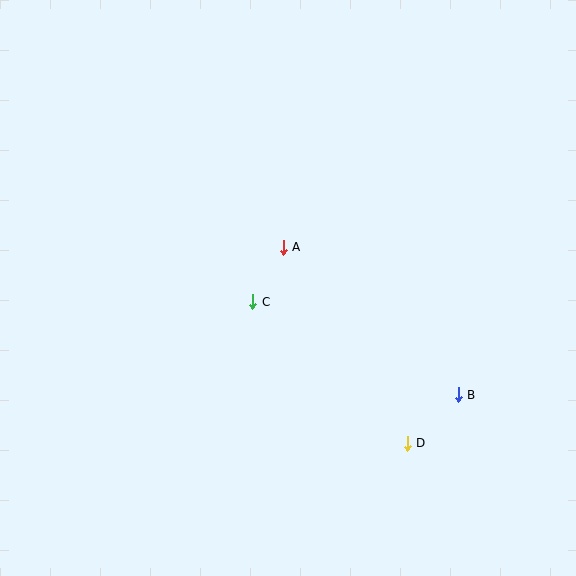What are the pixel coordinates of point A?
Point A is at (283, 247).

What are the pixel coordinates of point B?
Point B is at (458, 395).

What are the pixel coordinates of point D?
Point D is at (407, 443).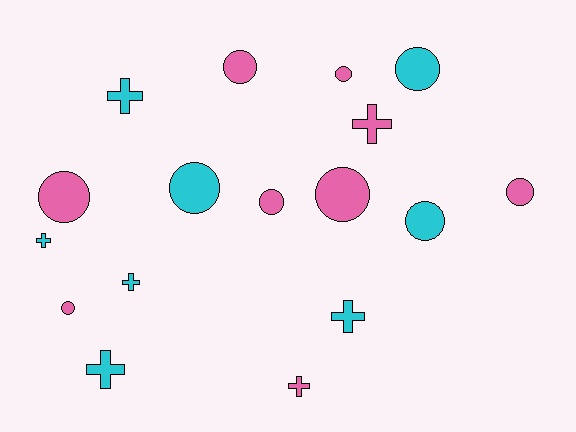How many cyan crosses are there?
There are 5 cyan crosses.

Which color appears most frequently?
Pink, with 9 objects.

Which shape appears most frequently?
Circle, with 10 objects.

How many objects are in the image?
There are 17 objects.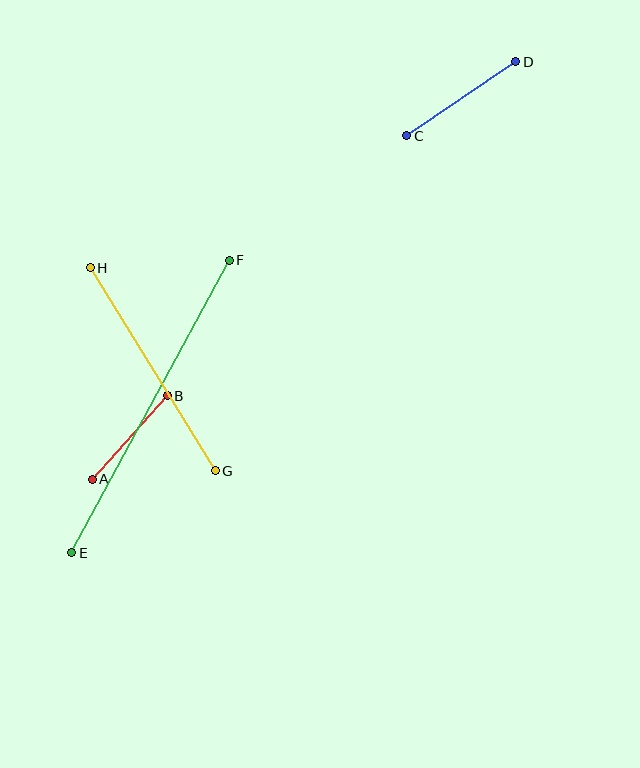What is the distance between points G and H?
The distance is approximately 238 pixels.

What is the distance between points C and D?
The distance is approximately 132 pixels.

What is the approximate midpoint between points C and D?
The midpoint is at approximately (461, 99) pixels.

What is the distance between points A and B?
The distance is approximately 112 pixels.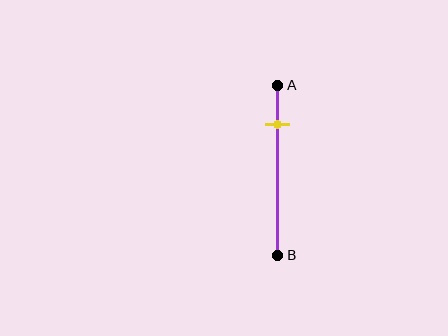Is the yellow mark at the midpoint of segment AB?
No, the mark is at about 25% from A, not at the 50% midpoint.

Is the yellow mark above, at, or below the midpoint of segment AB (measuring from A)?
The yellow mark is above the midpoint of segment AB.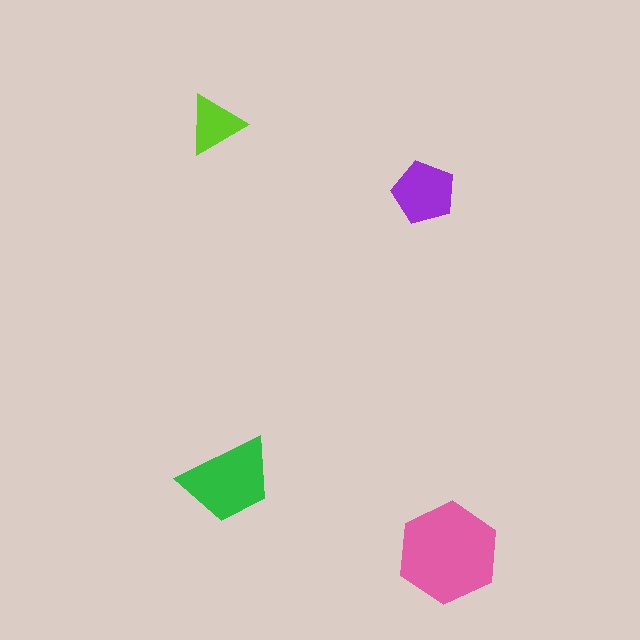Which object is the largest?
The pink hexagon.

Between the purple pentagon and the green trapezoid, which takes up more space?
The green trapezoid.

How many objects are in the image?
There are 4 objects in the image.